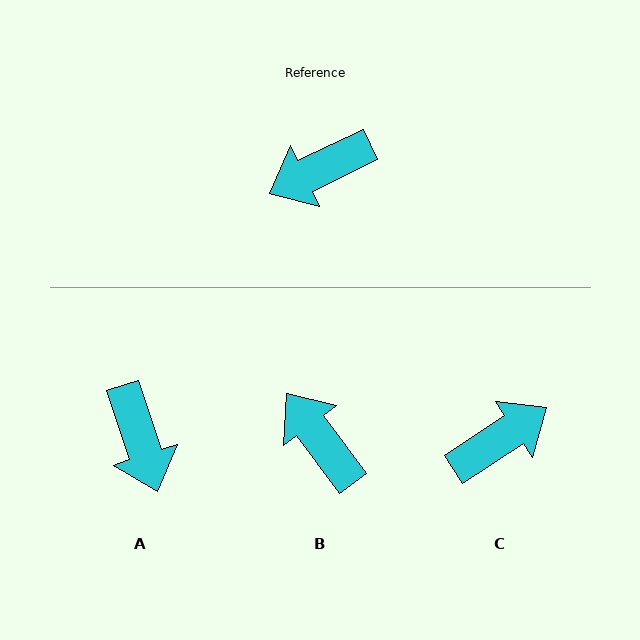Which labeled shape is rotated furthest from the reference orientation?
C, about 172 degrees away.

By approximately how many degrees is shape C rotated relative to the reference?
Approximately 172 degrees clockwise.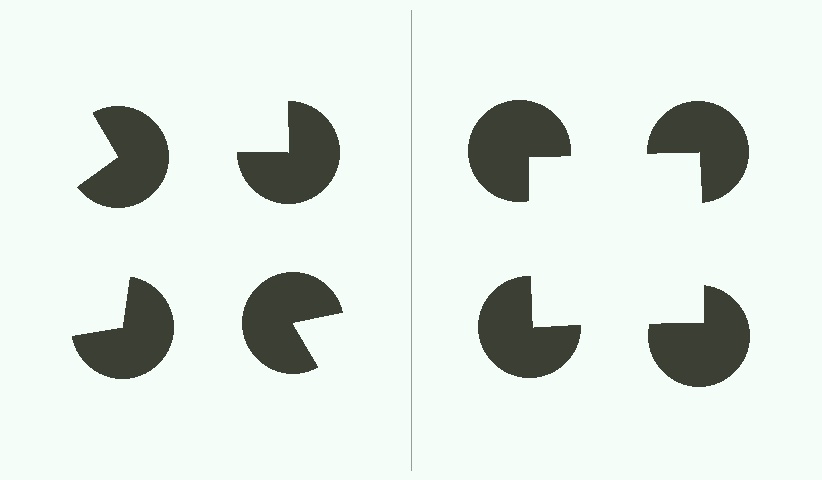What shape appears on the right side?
An illusory square.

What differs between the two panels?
The pac-man discs are positioned identically on both sides; only the wedge orientations differ. On the right they align to a square; on the left they are misaligned.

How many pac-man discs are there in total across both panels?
8 — 4 on each side.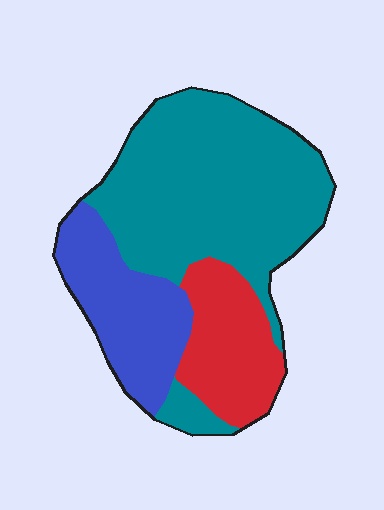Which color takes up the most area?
Teal, at roughly 55%.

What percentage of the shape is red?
Red takes up about one fifth (1/5) of the shape.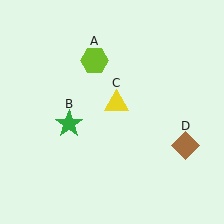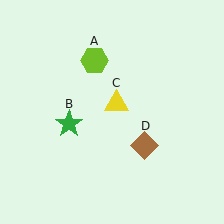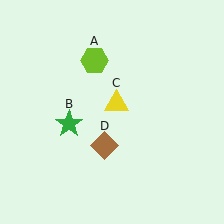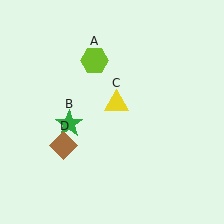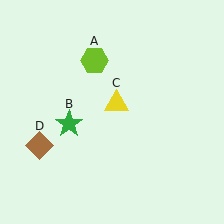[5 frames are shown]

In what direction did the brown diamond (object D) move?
The brown diamond (object D) moved left.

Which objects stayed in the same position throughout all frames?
Lime hexagon (object A) and green star (object B) and yellow triangle (object C) remained stationary.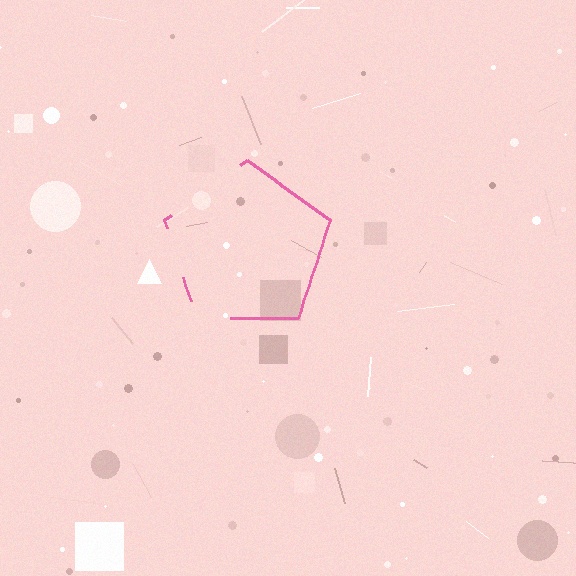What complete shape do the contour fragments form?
The contour fragments form a pentagon.